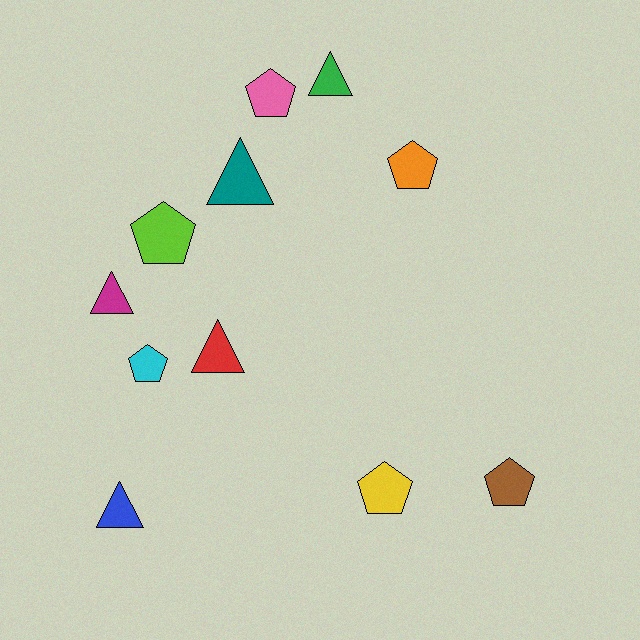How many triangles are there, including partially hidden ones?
There are 5 triangles.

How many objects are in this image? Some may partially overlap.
There are 11 objects.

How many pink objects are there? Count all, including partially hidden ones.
There is 1 pink object.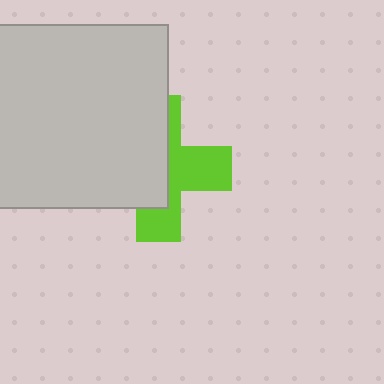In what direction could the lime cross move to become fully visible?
The lime cross could move right. That would shift it out from behind the light gray square entirely.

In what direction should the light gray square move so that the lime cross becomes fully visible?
The light gray square should move left. That is the shortest direction to clear the overlap and leave the lime cross fully visible.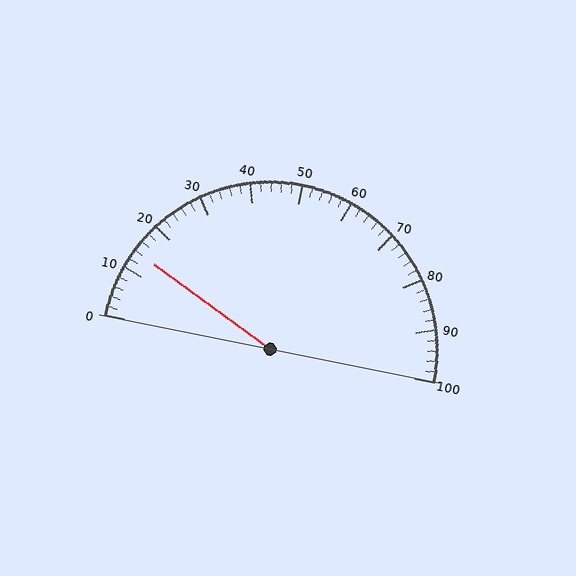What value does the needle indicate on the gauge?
The needle indicates approximately 14.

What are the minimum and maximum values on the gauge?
The gauge ranges from 0 to 100.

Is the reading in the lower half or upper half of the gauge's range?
The reading is in the lower half of the range (0 to 100).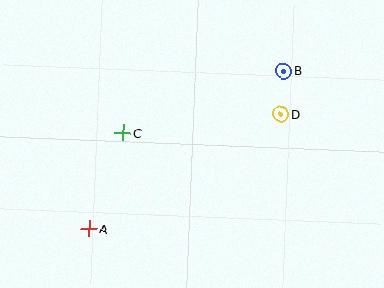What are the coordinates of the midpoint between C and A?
The midpoint between C and A is at (106, 181).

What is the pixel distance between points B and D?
The distance between B and D is 44 pixels.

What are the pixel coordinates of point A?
Point A is at (89, 229).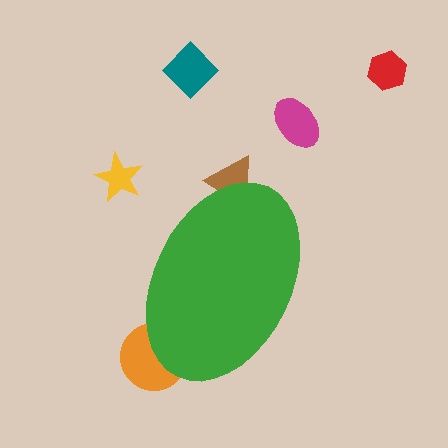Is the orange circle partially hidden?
Yes, the orange circle is partially hidden behind the green ellipse.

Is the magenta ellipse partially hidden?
No, the magenta ellipse is fully visible.